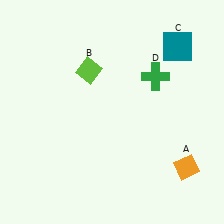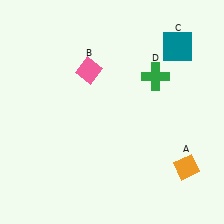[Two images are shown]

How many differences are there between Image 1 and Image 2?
There is 1 difference between the two images.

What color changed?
The diamond (B) changed from lime in Image 1 to pink in Image 2.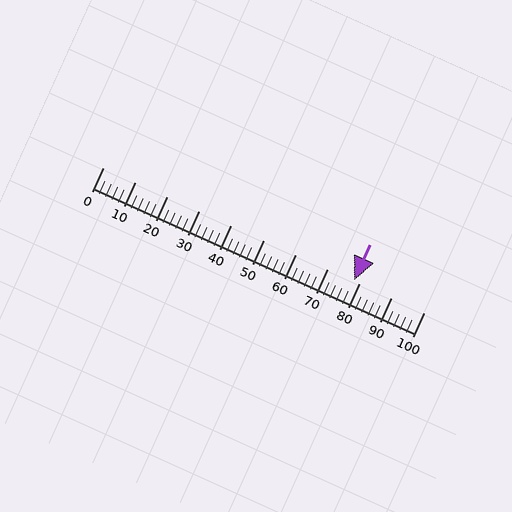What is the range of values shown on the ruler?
The ruler shows values from 0 to 100.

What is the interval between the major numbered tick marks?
The major tick marks are spaced 10 units apart.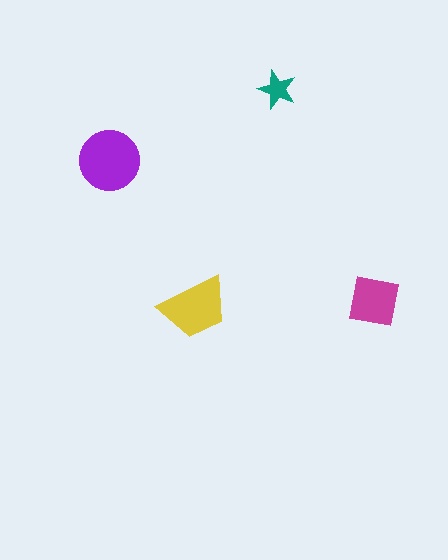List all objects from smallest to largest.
The teal star, the magenta square, the yellow trapezoid, the purple circle.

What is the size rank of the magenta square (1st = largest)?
3rd.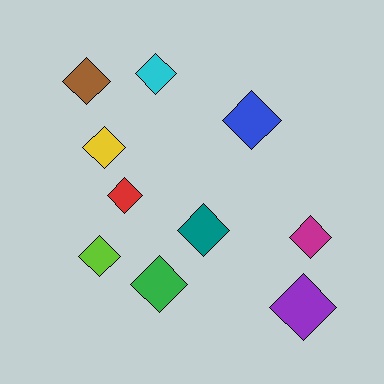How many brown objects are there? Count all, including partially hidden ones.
There is 1 brown object.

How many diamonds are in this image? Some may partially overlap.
There are 10 diamonds.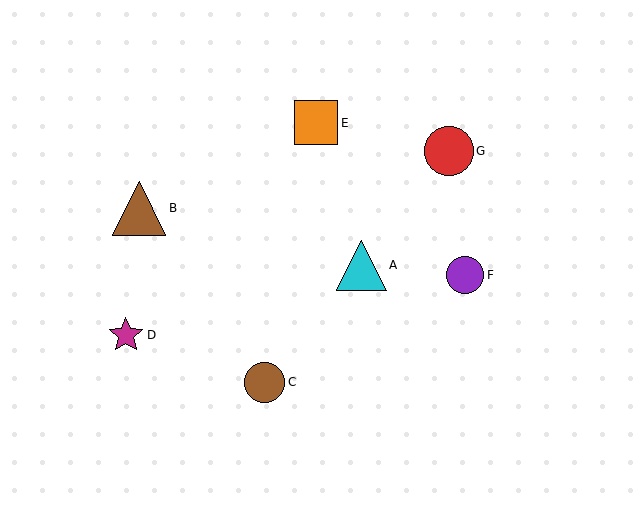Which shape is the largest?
The brown triangle (labeled B) is the largest.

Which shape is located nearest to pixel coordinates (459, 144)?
The red circle (labeled G) at (449, 151) is nearest to that location.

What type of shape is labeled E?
Shape E is an orange square.